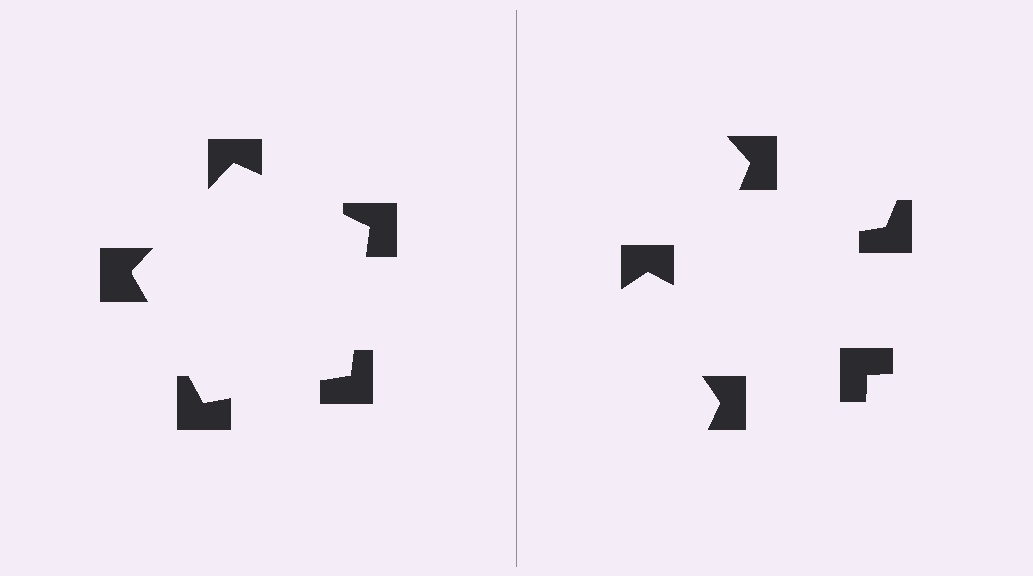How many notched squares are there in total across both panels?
10 — 5 on each side.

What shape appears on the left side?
An illusory pentagon.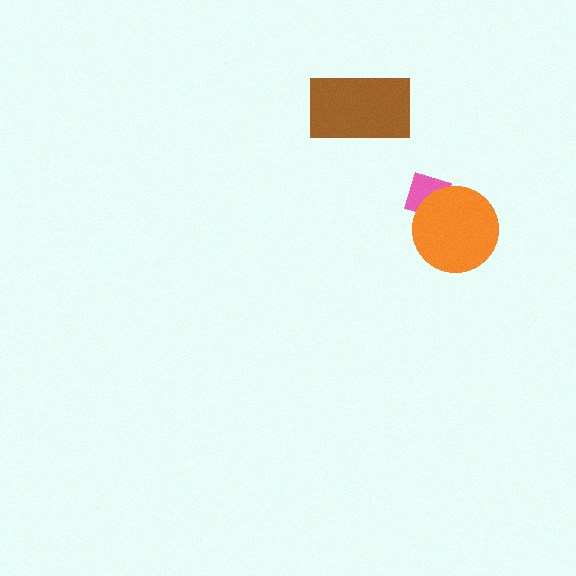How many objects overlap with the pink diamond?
1 object overlaps with the pink diamond.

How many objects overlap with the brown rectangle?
0 objects overlap with the brown rectangle.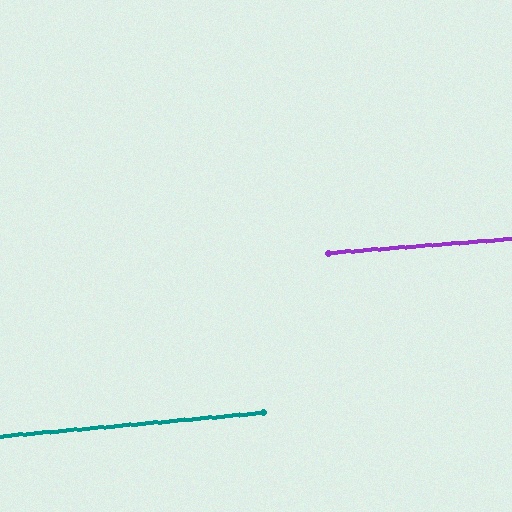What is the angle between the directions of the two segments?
Approximately 1 degree.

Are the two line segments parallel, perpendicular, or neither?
Parallel — their directions differ by only 0.9°.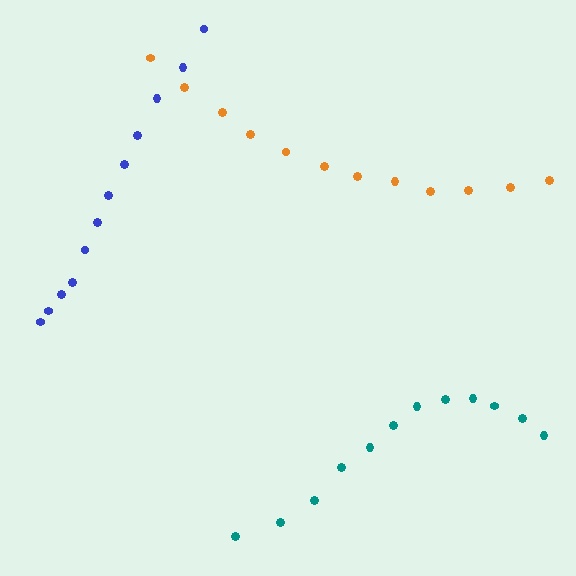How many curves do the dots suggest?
There are 3 distinct paths.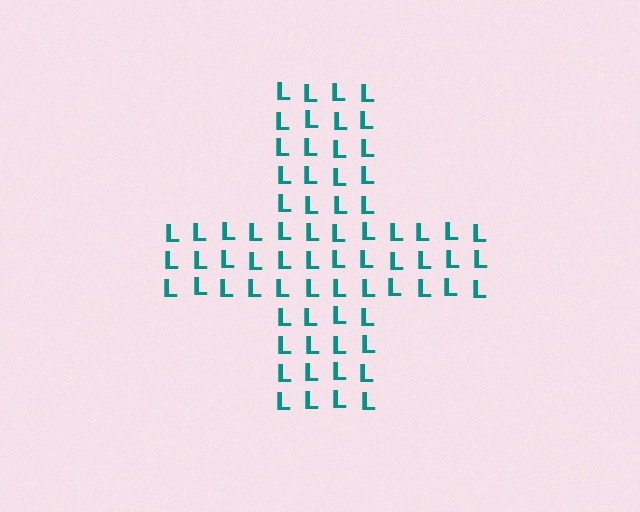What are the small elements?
The small elements are letter L's.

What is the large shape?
The large shape is a cross.